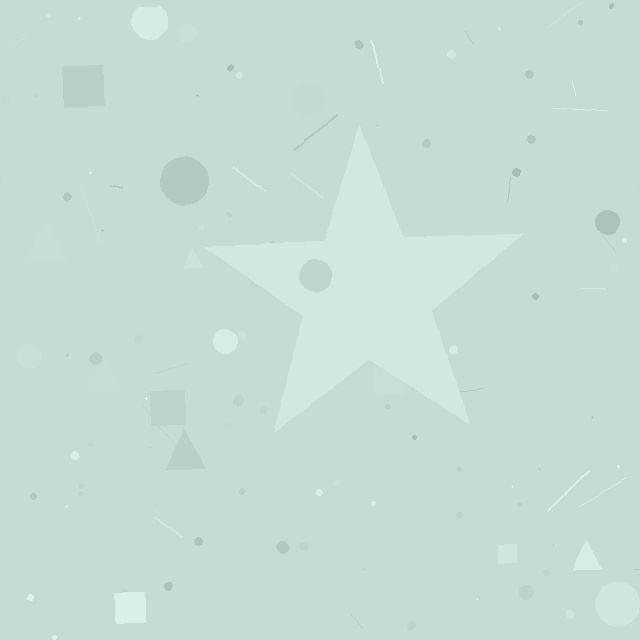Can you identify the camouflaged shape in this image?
The camouflaged shape is a star.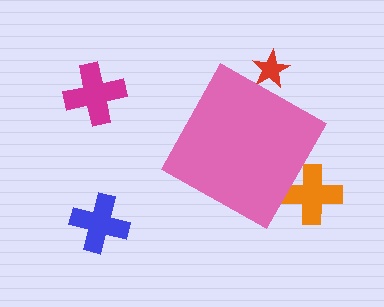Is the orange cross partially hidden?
Yes, the orange cross is partially hidden behind the pink diamond.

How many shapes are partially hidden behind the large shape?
2 shapes are partially hidden.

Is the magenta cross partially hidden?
No, the magenta cross is fully visible.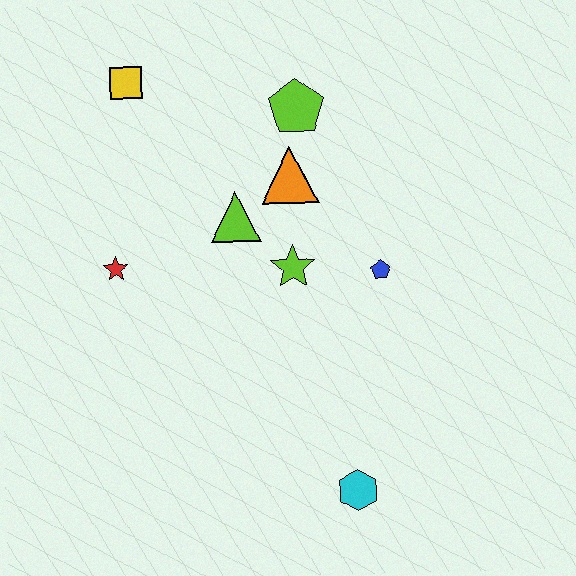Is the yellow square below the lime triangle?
No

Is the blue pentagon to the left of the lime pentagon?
No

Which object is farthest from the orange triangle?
The cyan hexagon is farthest from the orange triangle.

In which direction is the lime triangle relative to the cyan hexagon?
The lime triangle is above the cyan hexagon.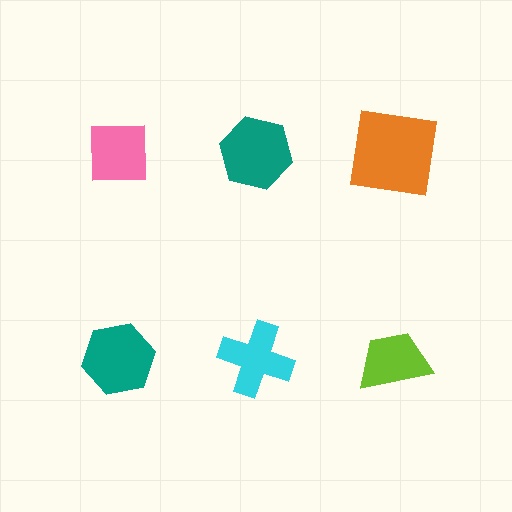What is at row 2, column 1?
A teal hexagon.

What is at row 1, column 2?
A teal hexagon.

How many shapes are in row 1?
3 shapes.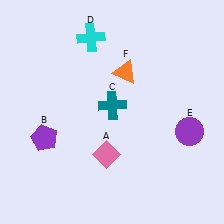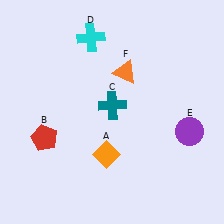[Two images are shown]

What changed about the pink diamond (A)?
In Image 1, A is pink. In Image 2, it changed to orange.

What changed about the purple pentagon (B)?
In Image 1, B is purple. In Image 2, it changed to red.